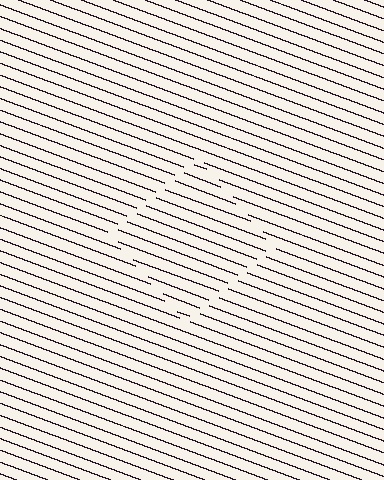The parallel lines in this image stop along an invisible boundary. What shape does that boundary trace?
An illusory square. The interior of the shape contains the same grating, shifted by half a period — the contour is defined by the phase discontinuity where line-ends from the inner and outer gratings abut.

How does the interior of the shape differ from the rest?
The interior of the shape contains the same grating, shifted by half a period — the contour is defined by the phase discontinuity where line-ends from the inner and outer gratings abut.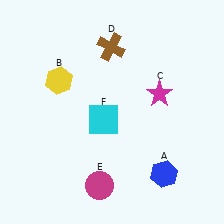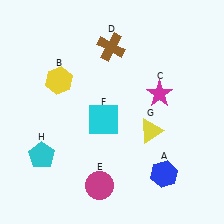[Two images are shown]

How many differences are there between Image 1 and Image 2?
There are 2 differences between the two images.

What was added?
A yellow triangle (G), a cyan pentagon (H) were added in Image 2.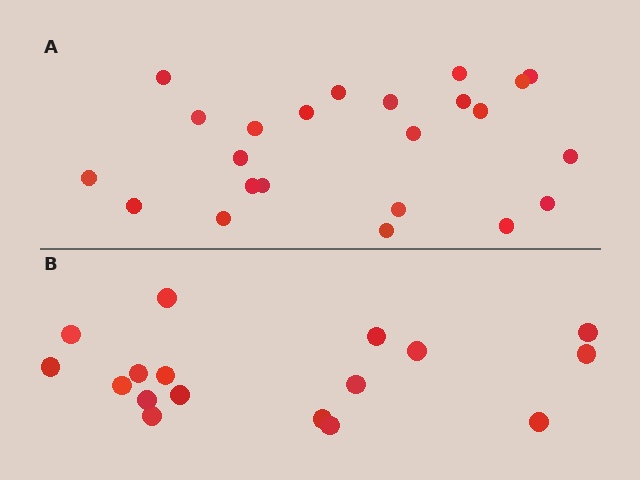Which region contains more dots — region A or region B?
Region A (the top region) has more dots.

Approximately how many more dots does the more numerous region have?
Region A has about 6 more dots than region B.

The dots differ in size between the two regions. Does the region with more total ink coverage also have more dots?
No. Region B has more total ink coverage because its dots are larger, but region A actually contains more individual dots. Total area can be misleading — the number of items is what matters here.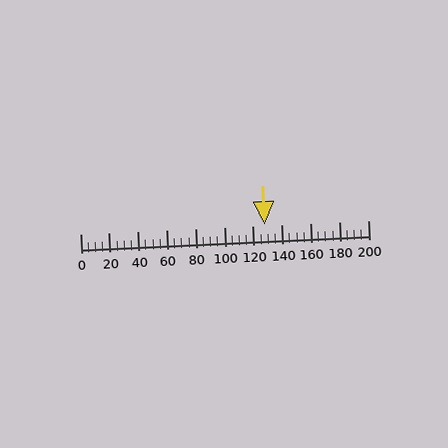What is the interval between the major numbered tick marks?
The major tick marks are spaced 20 units apart.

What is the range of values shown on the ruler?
The ruler shows values from 0 to 200.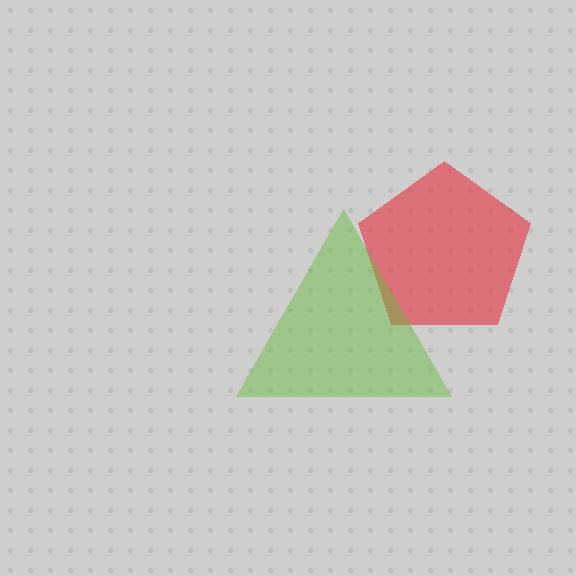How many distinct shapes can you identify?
There are 2 distinct shapes: a red pentagon, a lime triangle.